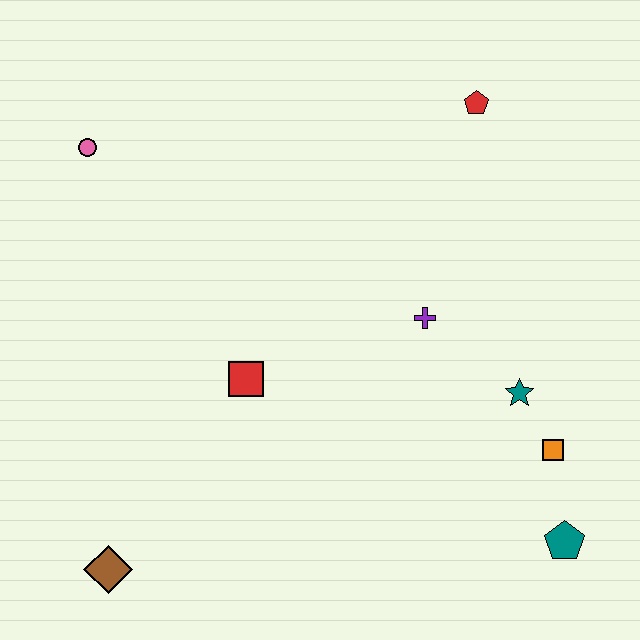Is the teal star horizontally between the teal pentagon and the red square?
Yes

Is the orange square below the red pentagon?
Yes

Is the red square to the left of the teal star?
Yes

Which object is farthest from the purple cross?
The brown diamond is farthest from the purple cross.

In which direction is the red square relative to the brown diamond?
The red square is above the brown diamond.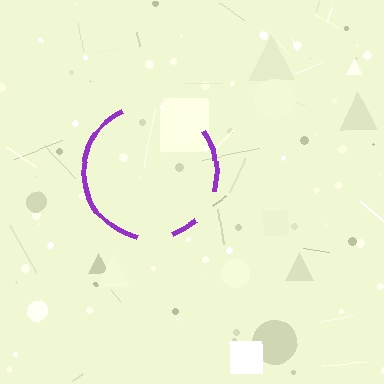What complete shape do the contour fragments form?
The contour fragments form a circle.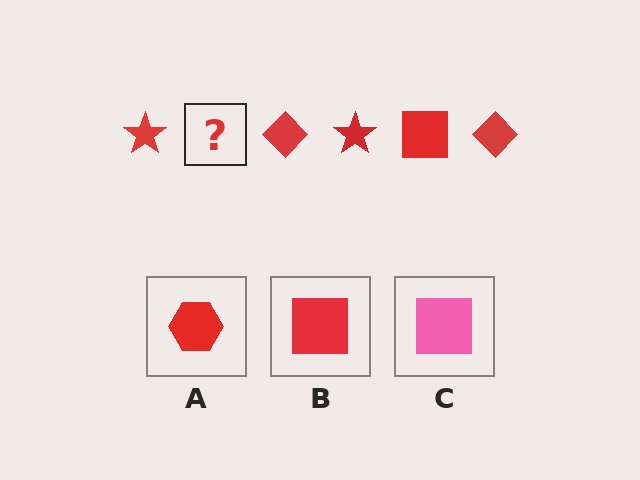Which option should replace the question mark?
Option B.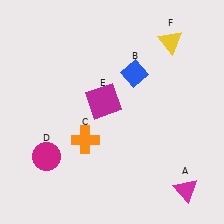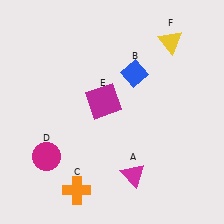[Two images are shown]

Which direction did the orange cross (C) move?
The orange cross (C) moved down.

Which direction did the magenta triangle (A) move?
The magenta triangle (A) moved left.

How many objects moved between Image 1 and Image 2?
2 objects moved between the two images.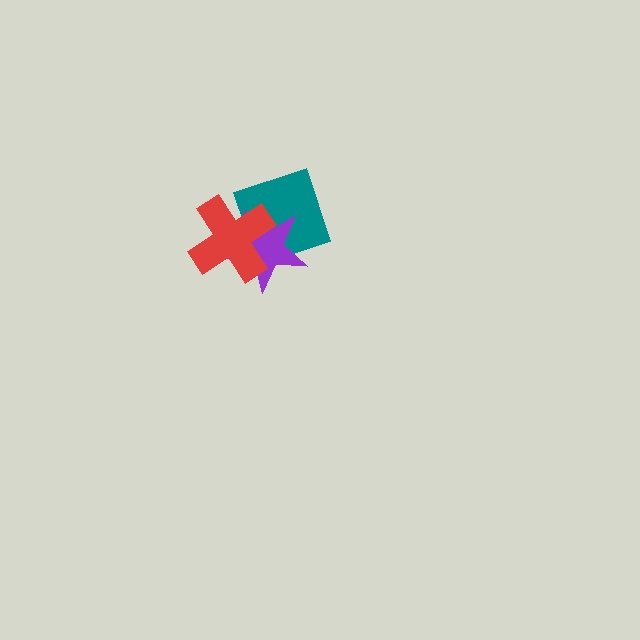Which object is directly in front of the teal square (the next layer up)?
The purple star is directly in front of the teal square.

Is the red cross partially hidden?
No, no other shape covers it.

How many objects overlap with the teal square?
2 objects overlap with the teal square.